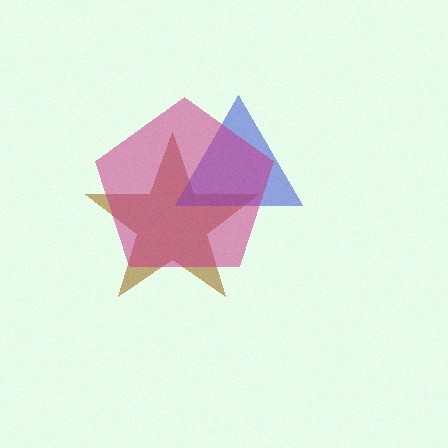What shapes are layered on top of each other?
The layered shapes are: a brown star, a blue triangle, a magenta pentagon.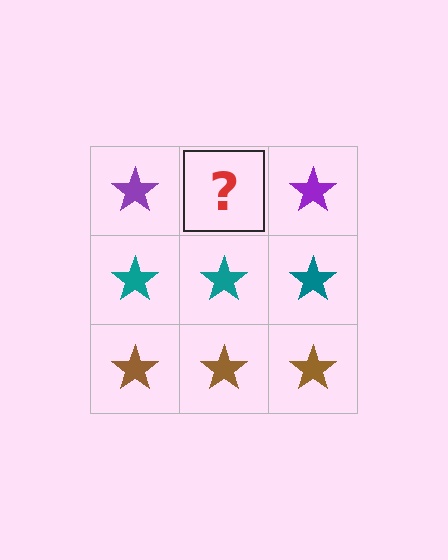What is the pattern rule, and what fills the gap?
The rule is that each row has a consistent color. The gap should be filled with a purple star.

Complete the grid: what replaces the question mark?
The question mark should be replaced with a purple star.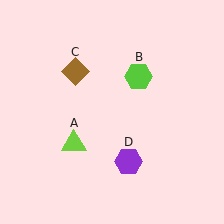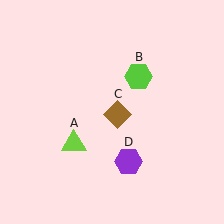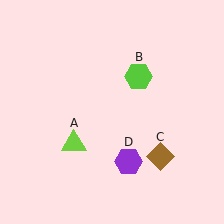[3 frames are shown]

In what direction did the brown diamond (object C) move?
The brown diamond (object C) moved down and to the right.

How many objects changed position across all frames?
1 object changed position: brown diamond (object C).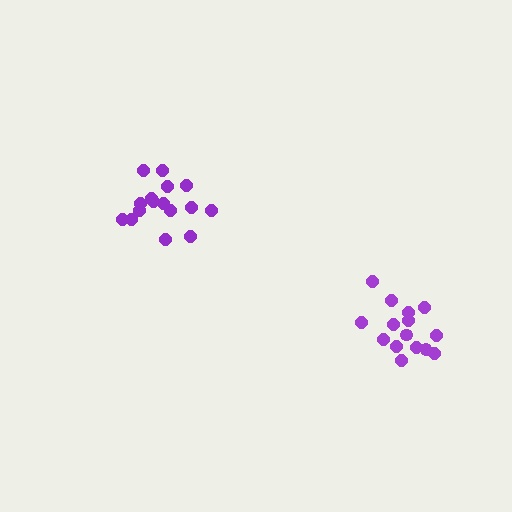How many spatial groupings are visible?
There are 2 spatial groupings.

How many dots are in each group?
Group 1: 17 dots, Group 2: 15 dots (32 total).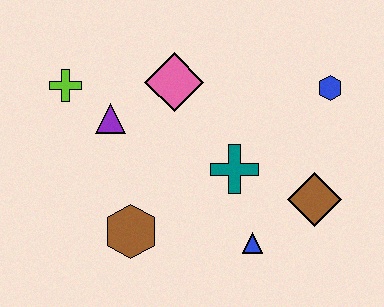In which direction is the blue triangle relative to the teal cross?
The blue triangle is below the teal cross.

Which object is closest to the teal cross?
The blue triangle is closest to the teal cross.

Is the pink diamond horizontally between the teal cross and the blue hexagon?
No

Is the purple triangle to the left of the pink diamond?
Yes